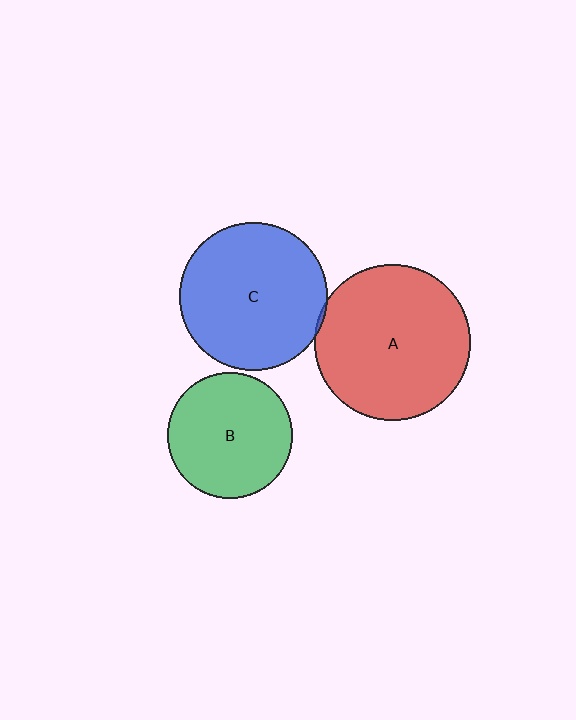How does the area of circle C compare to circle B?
Approximately 1.4 times.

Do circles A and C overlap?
Yes.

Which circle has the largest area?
Circle A (red).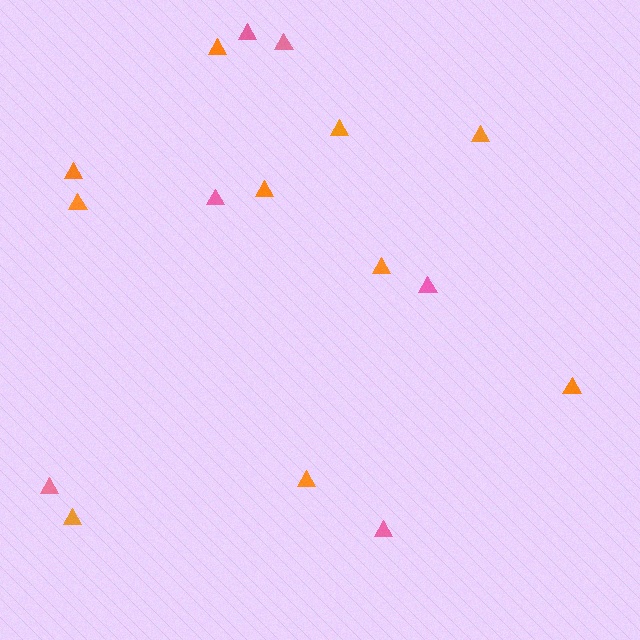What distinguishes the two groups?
There are 2 groups: one group of pink triangles (6) and one group of orange triangles (10).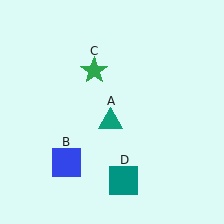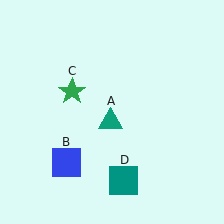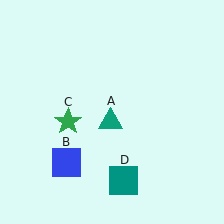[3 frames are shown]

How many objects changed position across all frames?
1 object changed position: green star (object C).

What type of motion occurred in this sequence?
The green star (object C) rotated counterclockwise around the center of the scene.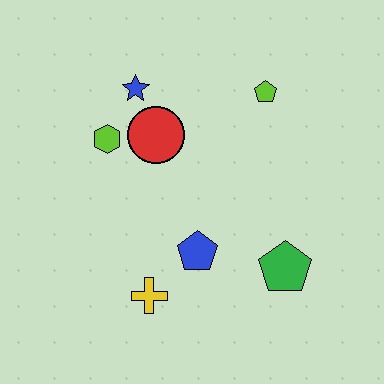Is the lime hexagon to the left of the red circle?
Yes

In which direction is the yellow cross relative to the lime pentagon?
The yellow cross is below the lime pentagon.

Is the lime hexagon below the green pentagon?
No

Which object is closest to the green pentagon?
The blue pentagon is closest to the green pentagon.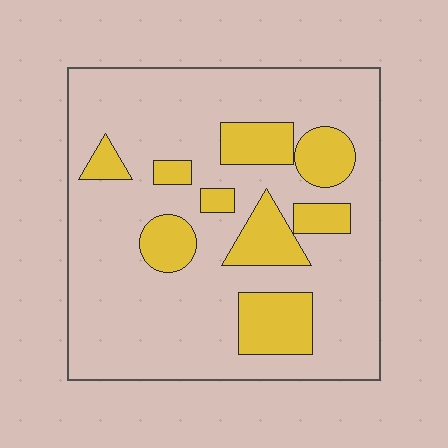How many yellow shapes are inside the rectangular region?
9.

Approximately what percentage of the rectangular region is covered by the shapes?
Approximately 20%.